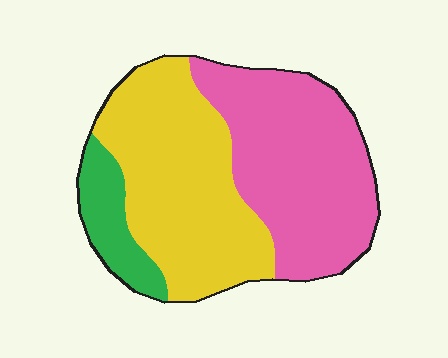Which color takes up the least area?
Green, at roughly 10%.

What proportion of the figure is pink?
Pink takes up between a third and a half of the figure.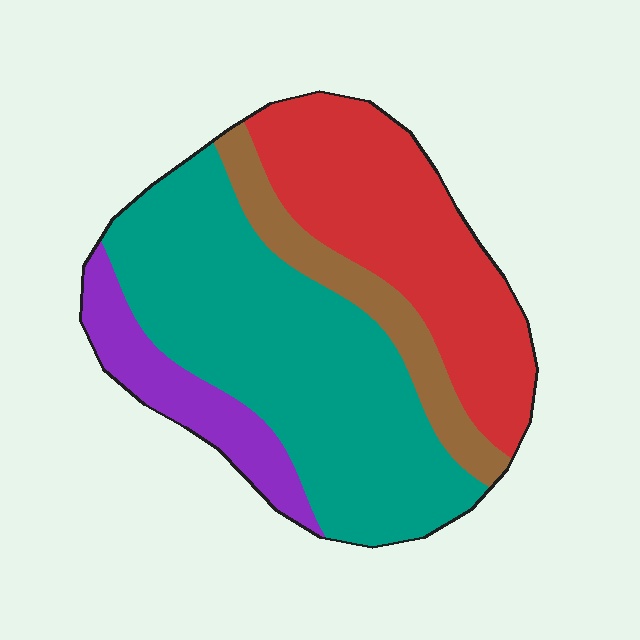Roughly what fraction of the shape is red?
Red covers around 30% of the shape.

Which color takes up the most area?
Teal, at roughly 45%.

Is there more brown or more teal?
Teal.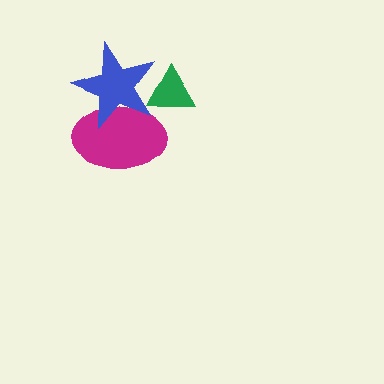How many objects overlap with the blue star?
2 objects overlap with the blue star.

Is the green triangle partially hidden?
Yes, it is partially covered by another shape.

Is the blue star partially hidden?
No, no other shape covers it.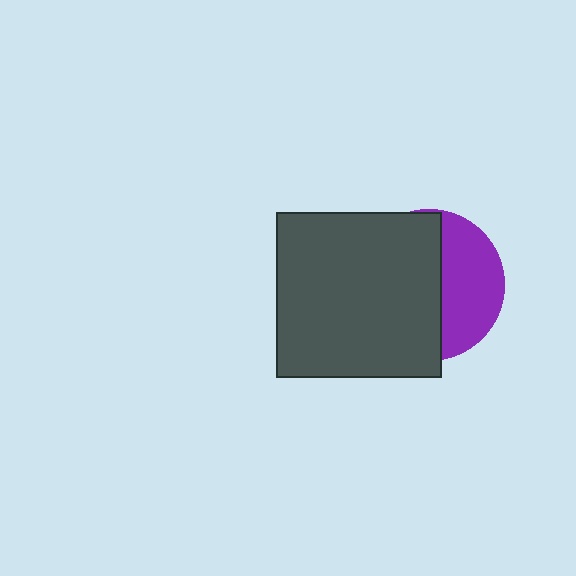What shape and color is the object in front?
The object in front is a dark gray square.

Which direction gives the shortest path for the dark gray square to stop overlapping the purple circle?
Moving left gives the shortest separation.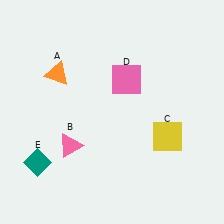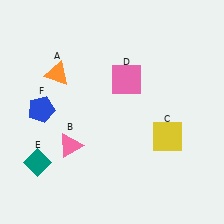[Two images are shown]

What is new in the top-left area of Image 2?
A blue pentagon (F) was added in the top-left area of Image 2.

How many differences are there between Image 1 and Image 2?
There is 1 difference between the two images.